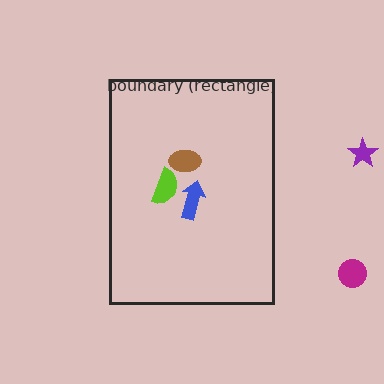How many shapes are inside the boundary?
3 inside, 2 outside.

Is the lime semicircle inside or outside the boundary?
Inside.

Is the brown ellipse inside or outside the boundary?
Inside.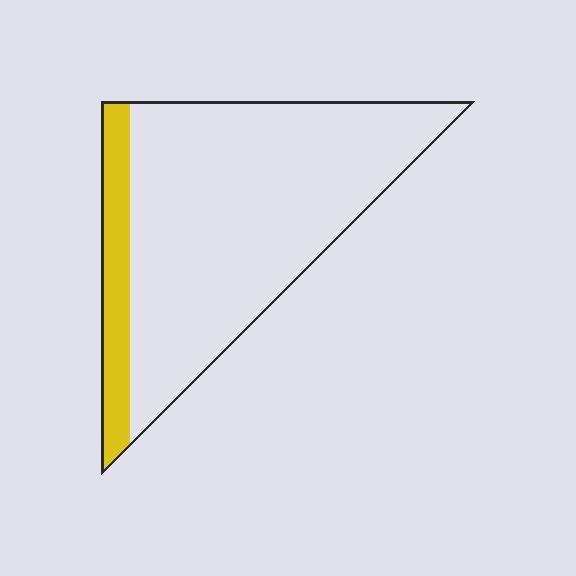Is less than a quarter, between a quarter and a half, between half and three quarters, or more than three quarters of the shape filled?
Less than a quarter.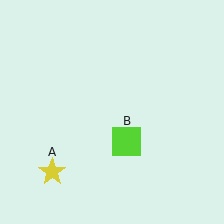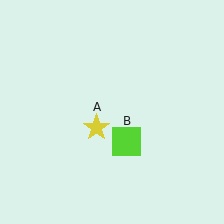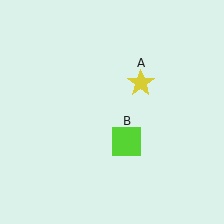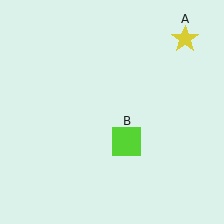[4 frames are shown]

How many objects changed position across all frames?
1 object changed position: yellow star (object A).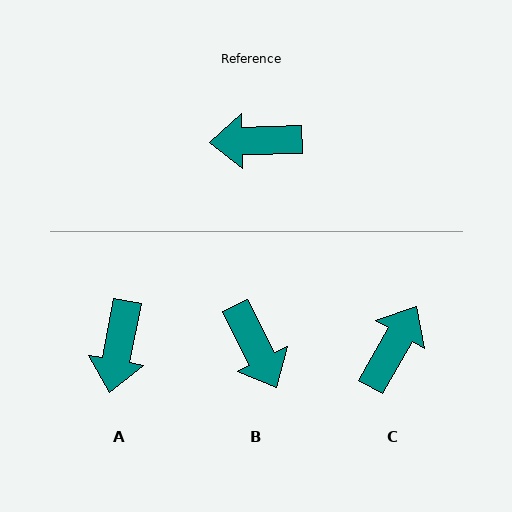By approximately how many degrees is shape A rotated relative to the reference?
Approximately 77 degrees counter-clockwise.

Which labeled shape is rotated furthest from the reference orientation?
C, about 121 degrees away.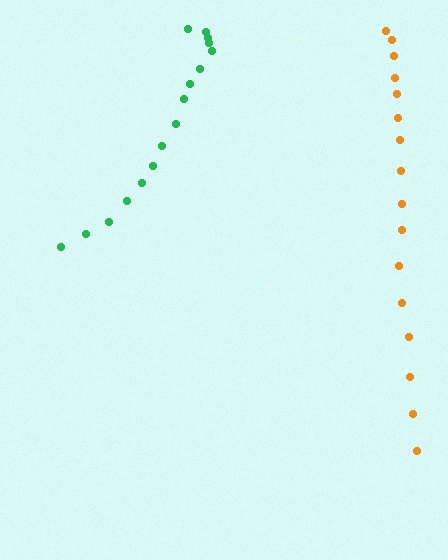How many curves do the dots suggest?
There are 2 distinct paths.